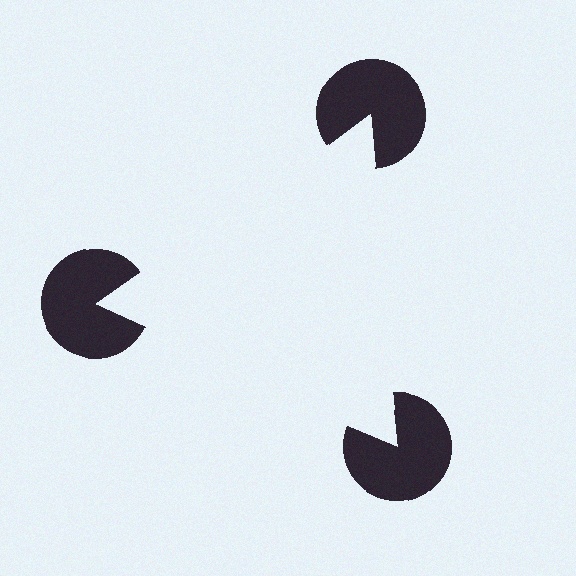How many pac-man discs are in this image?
There are 3 — one at each vertex of the illusory triangle.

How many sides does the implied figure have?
3 sides.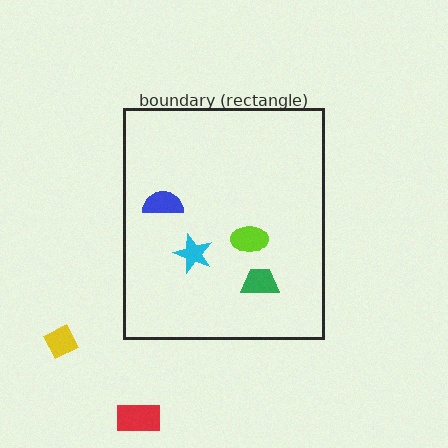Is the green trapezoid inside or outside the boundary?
Inside.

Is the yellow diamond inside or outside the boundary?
Outside.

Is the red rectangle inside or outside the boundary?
Outside.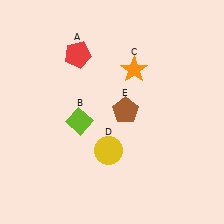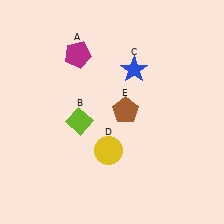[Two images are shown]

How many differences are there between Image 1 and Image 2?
There are 2 differences between the two images.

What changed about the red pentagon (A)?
In Image 1, A is red. In Image 2, it changed to magenta.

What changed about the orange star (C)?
In Image 1, C is orange. In Image 2, it changed to blue.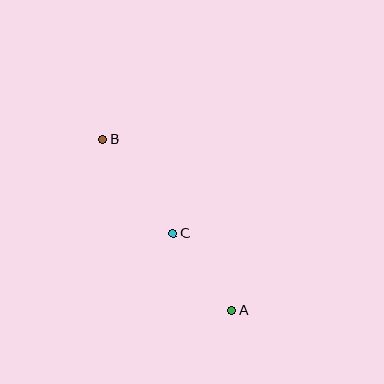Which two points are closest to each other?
Points A and C are closest to each other.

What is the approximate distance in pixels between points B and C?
The distance between B and C is approximately 118 pixels.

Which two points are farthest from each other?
Points A and B are farthest from each other.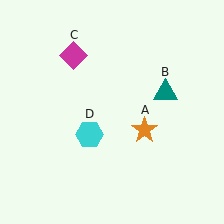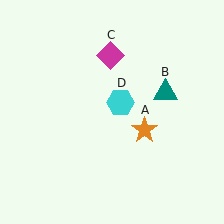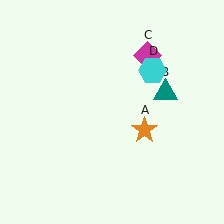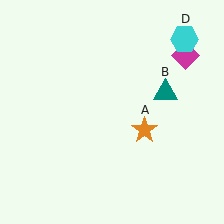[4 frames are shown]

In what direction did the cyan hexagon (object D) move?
The cyan hexagon (object D) moved up and to the right.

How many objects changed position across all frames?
2 objects changed position: magenta diamond (object C), cyan hexagon (object D).